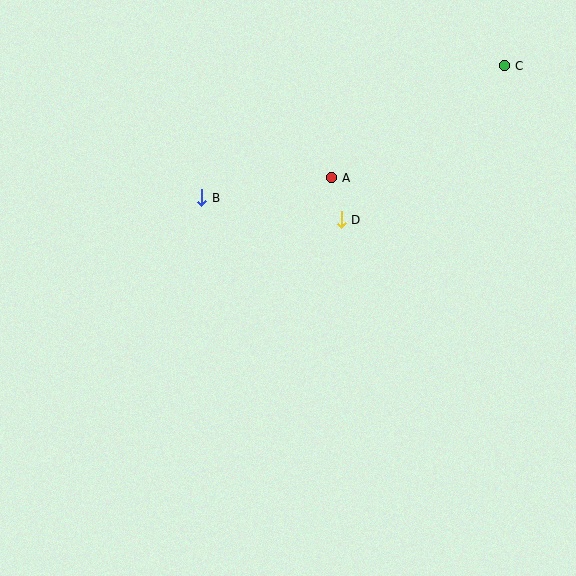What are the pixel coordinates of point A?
Point A is at (332, 178).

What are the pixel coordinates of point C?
Point C is at (505, 66).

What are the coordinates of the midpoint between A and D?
The midpoint between A and D is at (336, 199).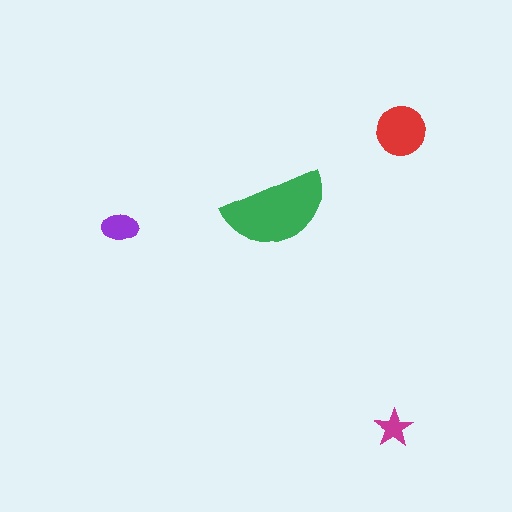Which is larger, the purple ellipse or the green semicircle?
The green semicircle.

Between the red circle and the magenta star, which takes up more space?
The red circle.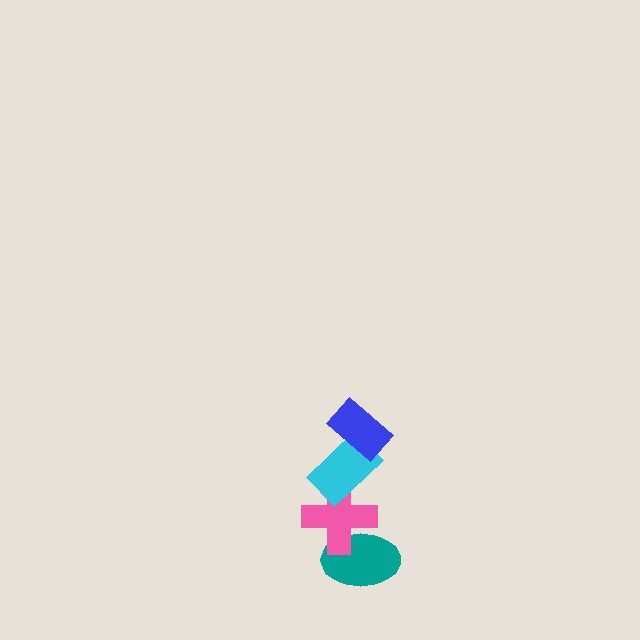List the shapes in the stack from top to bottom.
From top to bottom: the blue rectangle, the cyan rectangle, the pink cross, the teal ellipse.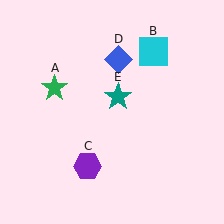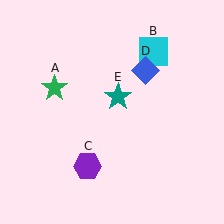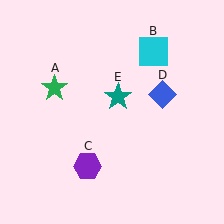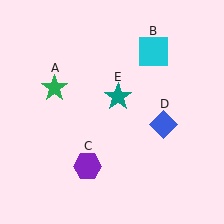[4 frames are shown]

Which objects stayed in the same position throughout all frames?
Green star (object A) and cyan square (object B) and purple hexagon (object C) and teal star (object E) remained stationary.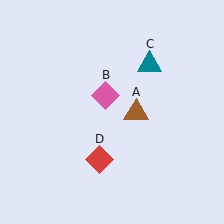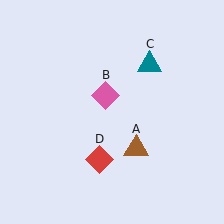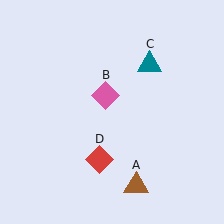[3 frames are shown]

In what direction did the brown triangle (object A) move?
The brown triangle (object A) moved down.